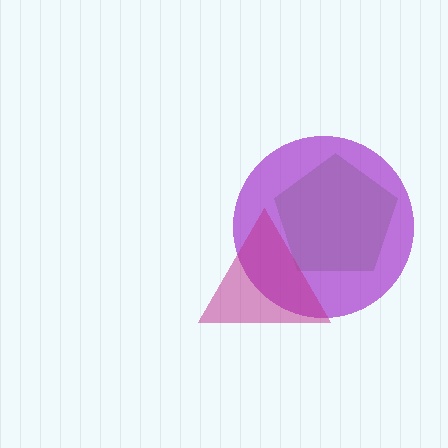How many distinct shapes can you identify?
There are 3 distinct shapes: a lime pentagon, a purple circle, a magenta triangle.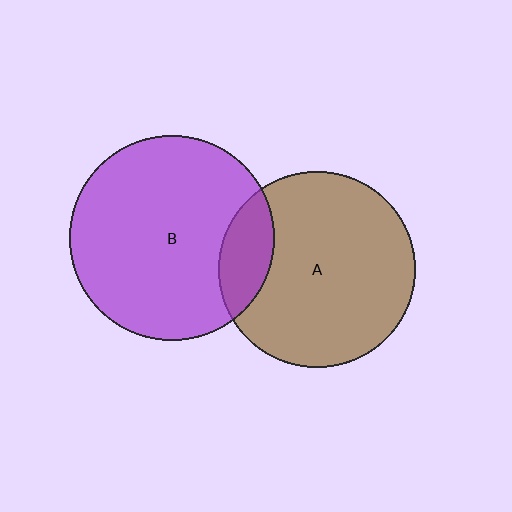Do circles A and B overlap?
Yes.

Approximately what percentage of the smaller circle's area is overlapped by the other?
Approximately 15%.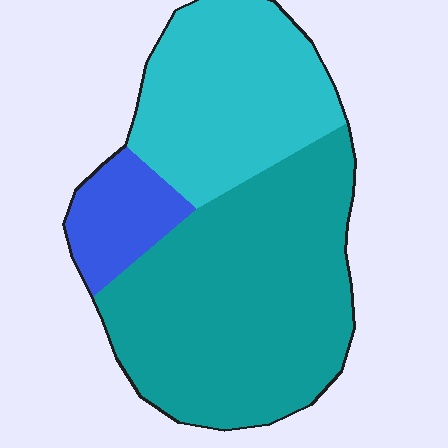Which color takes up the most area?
Teal, at roughly 55%.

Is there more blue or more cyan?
Cyan.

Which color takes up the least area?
Blue, at roughly 10%.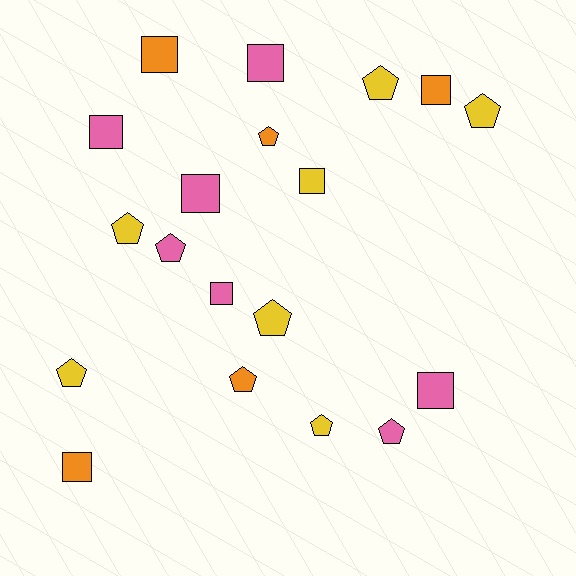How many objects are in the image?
There are 19 objects.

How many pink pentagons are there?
There are 2 pink pentagons.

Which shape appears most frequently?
Pentagon, with 10 objects.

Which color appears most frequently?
Yellow, with 7 objects.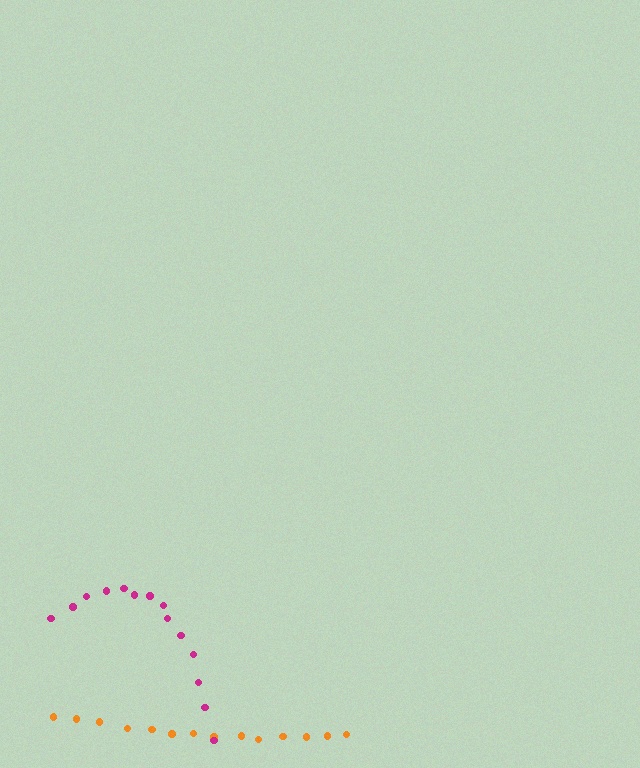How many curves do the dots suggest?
There are 2 distinct paths.